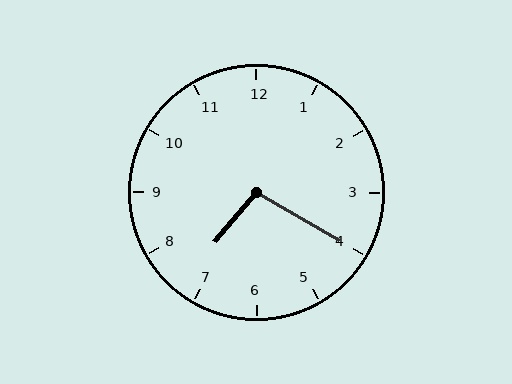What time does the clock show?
7:20.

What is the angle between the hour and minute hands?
Approximately 100 degrees.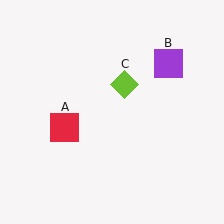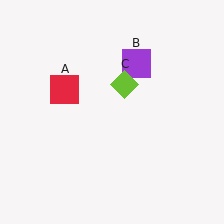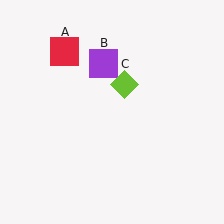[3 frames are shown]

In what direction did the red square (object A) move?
The red square (object A) moved up.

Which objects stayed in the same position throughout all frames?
Lime diamond (object C) remained stationary.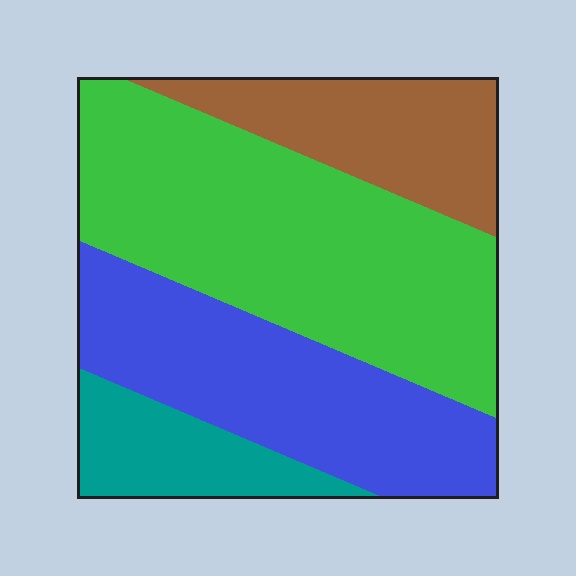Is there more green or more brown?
Green.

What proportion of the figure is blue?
Blue takes up about one quarter (1/4) of the figure.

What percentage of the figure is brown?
Brown covers 17% of the figure.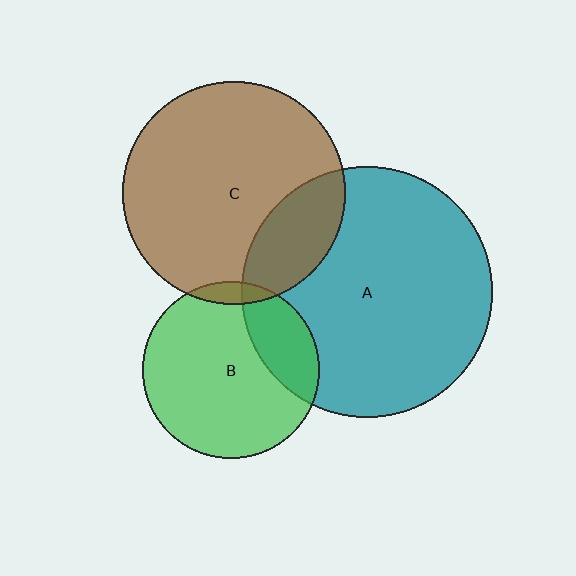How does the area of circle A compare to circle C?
Approximately 1.3 times.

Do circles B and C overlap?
Yes.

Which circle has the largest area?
Circle A (teal).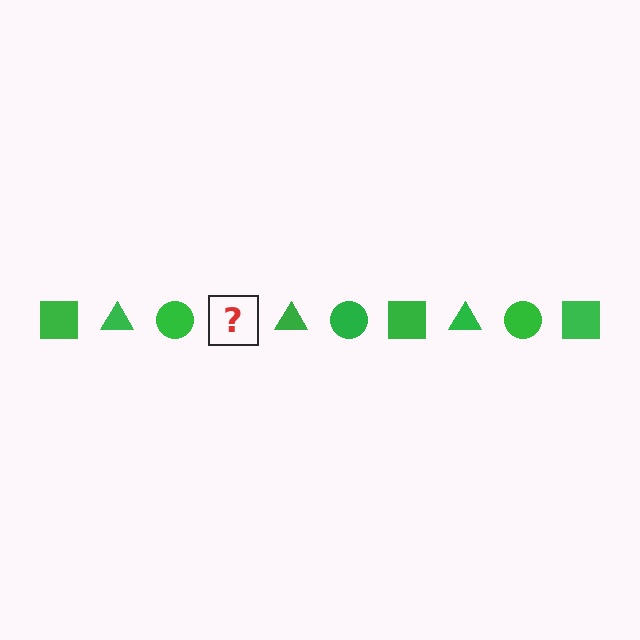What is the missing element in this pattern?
The missing element is a green square.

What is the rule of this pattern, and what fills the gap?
The rule is that the pattern cycles through square, triangle, circle shapes in green. The gap should be filled with a green square.